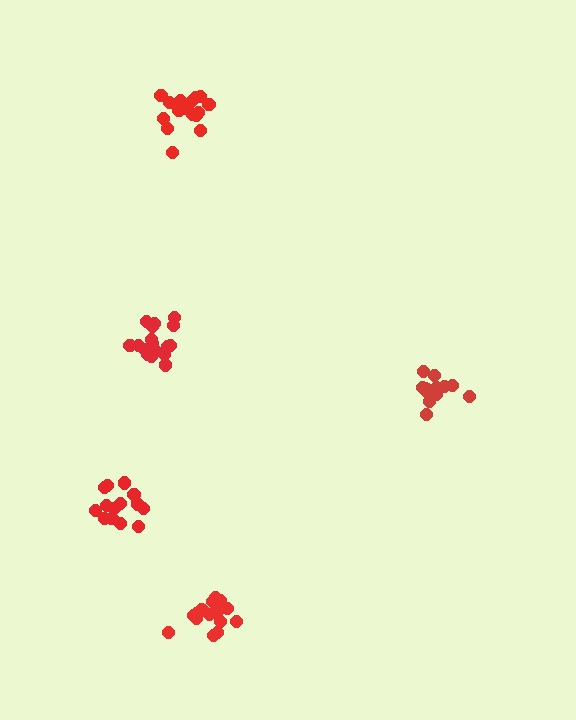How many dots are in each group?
Group 1: 16 dots, Group 2: 18 dots, Group 3: 15 dots, Group 4: 17 dots, Group 5: 17 dots (83 total).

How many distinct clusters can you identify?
There are 5 distinct clusters.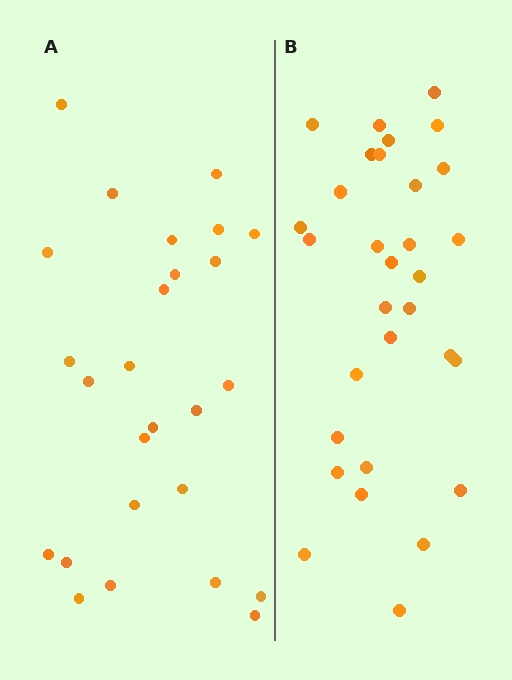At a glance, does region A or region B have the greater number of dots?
Region B (the right region) has more dots.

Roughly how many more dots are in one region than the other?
Region B has about 5 more dots than region A.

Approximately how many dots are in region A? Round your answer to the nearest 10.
About 30 dots. (The exact count is 26, which rounds to 30.)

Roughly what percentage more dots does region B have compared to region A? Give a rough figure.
About 20% more.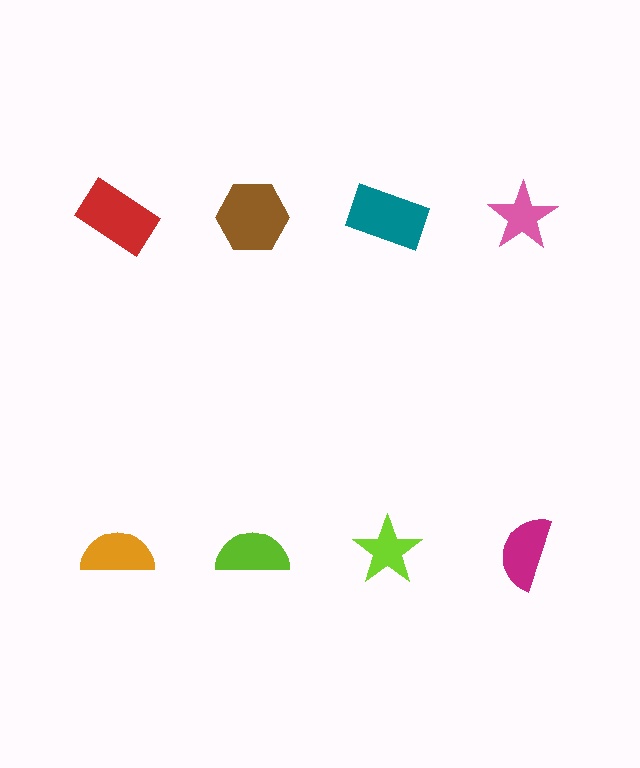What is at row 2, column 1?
An orange semicircle.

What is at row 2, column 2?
A lime semicircle.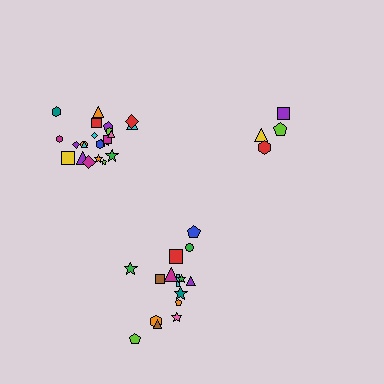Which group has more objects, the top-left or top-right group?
The top-left group.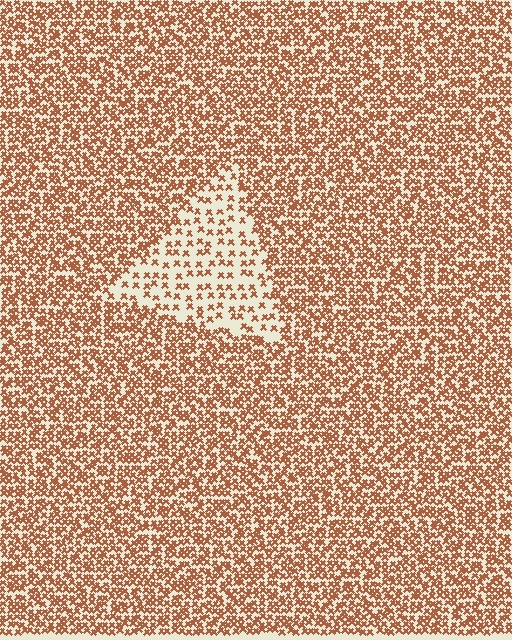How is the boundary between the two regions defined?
The boundary is defined by a change in element density (approximately 2.5x ratio). All elements are the same color, size, and shape.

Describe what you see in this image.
The image contains small brown elements arranged at two different densities. A triangle-shaped region is visible where the elements are less densely packed than the surrounding area.